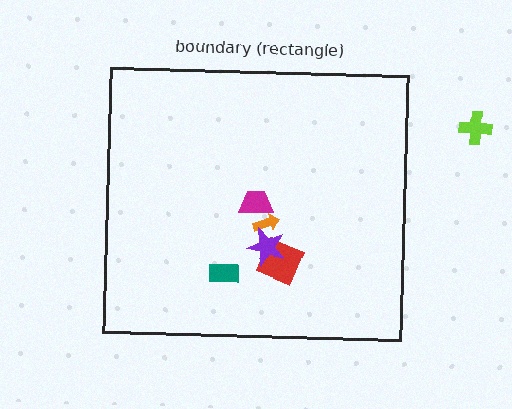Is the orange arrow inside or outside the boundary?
Inside.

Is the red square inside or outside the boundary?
Inside.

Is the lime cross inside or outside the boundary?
Outside.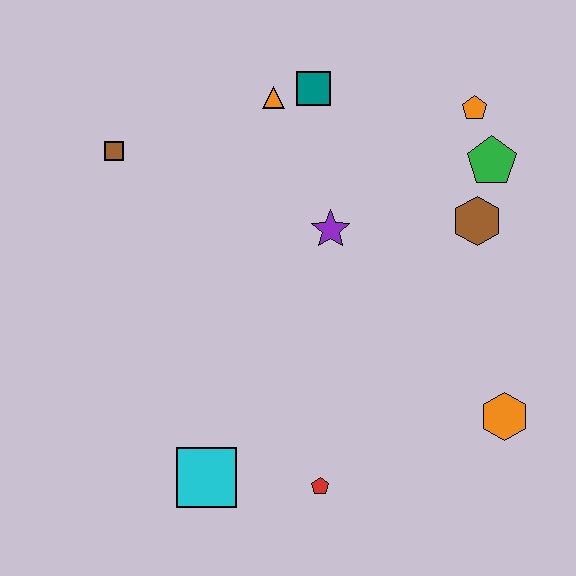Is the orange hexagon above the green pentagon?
No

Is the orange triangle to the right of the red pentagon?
No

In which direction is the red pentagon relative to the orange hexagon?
The red pentagon is to the left of the orange hexagon.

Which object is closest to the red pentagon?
The cyan square is closest to the red pentagon.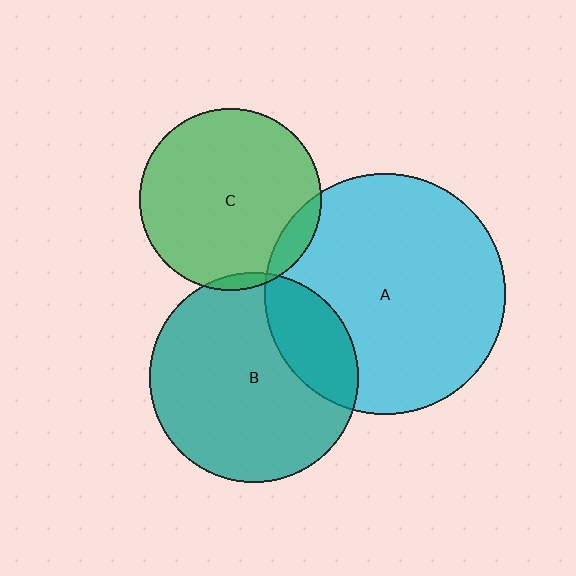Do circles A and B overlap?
Yes.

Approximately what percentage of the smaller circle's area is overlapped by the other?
Approximately 25%.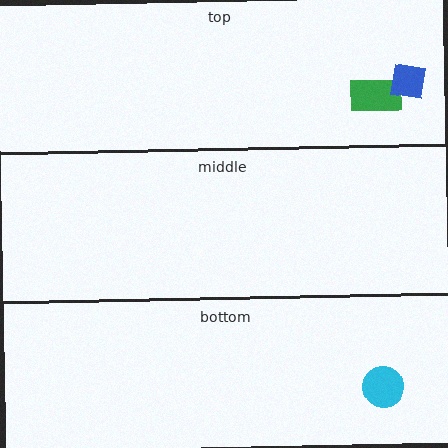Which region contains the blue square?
The top region.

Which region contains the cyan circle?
The bottom region.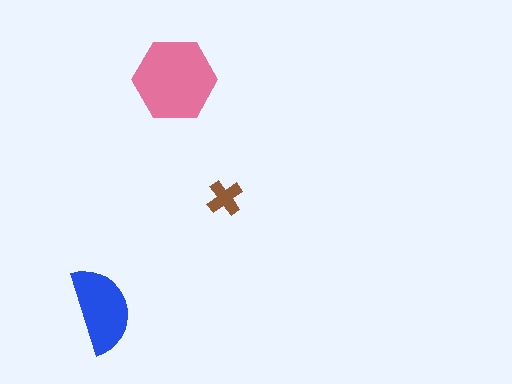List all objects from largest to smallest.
The pink hexagon, the blue semicircle, the brown cross.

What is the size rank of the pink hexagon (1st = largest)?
1st.